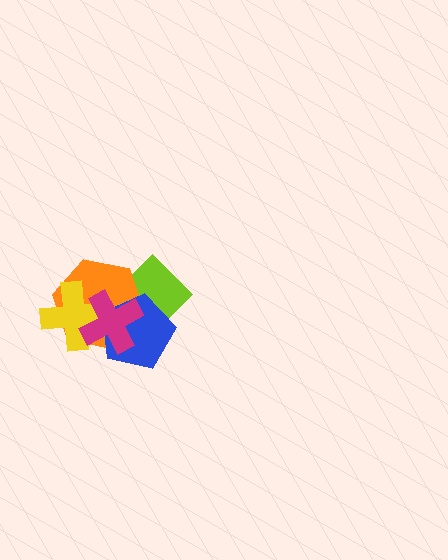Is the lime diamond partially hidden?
Yes, it is partially covered by another shape.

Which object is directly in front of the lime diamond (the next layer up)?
The orange hexagon is directly in front of the lime diamond.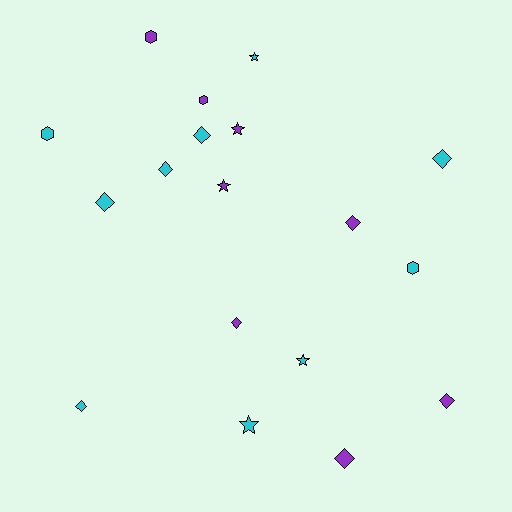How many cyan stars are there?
There are 3 cyan stars.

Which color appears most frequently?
Cyan, with 10 objects.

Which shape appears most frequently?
Diamond, with 9 objects.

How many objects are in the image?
There are 18 objects.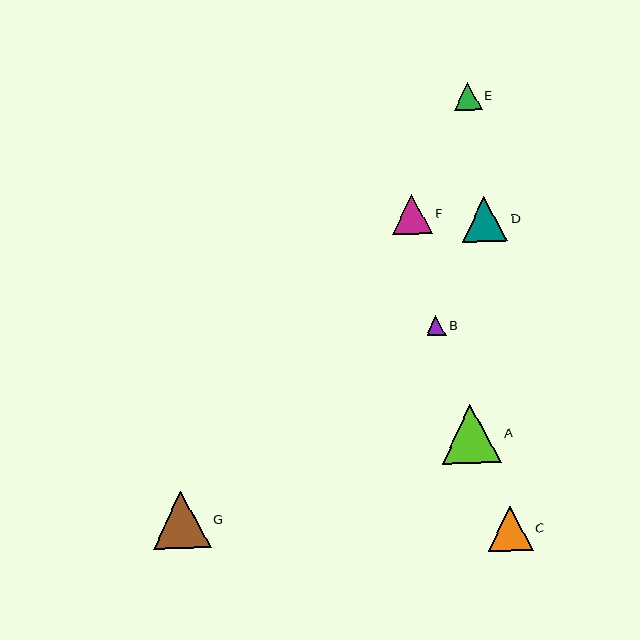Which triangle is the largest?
Triangle A is the largest with a size of approximately 60 pixels.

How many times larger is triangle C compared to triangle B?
Triangle C is approximately 2.3 times the size of triangle B.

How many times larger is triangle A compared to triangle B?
Triangle A is approximately 3.0 times the size of triangle B.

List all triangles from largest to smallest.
From largest to smallest: A, G, D, C, F, E, B.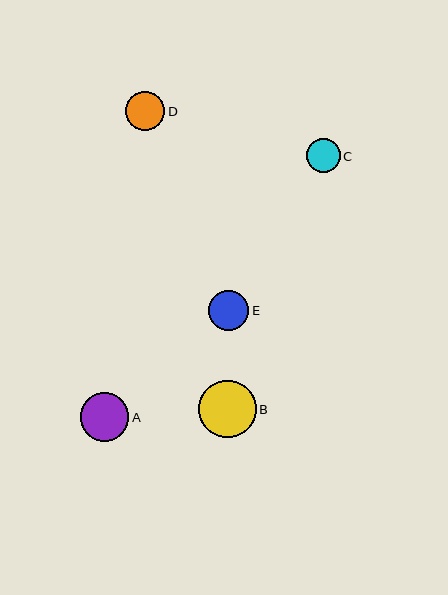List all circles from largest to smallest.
From largest to smallest: B, A, E, D, C.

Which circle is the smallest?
Circle C is the smallest with a size of approximately 34 pixels.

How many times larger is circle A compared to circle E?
Circle A is approximately 1.2 times the size of circle E.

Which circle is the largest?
Circle B is the largest with a size of approximately 58 pixels.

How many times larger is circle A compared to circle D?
Circle A is approximately 1.2 times the size of circle D.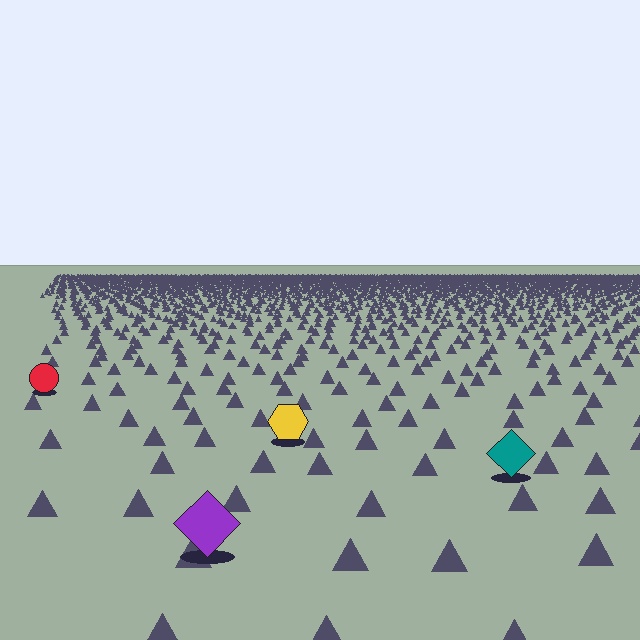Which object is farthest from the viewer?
The red circle is farthest from the viewer. It appears smaller and the ground texture around it is denser.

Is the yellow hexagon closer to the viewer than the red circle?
Yes. The yellow hexagon is closer — you can tell from the texture gradient: the ground texture is coarser near it.